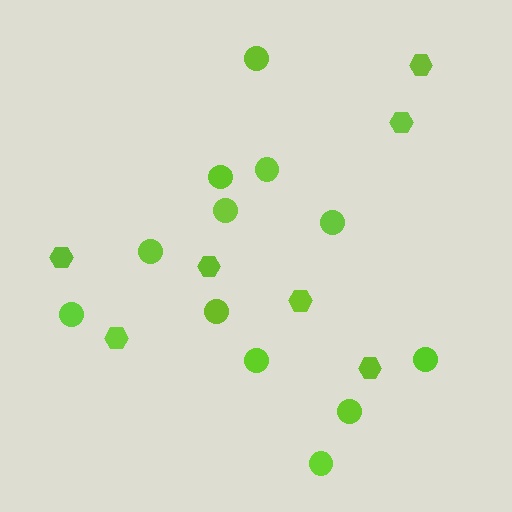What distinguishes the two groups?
There are 2 groups: one group of circles (12) and one group of hexagons (7).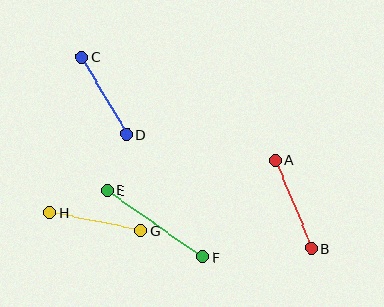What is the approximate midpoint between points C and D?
The midpoint is at approximately (104, 96) pixels.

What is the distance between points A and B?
The distance is approximately 95 pixels.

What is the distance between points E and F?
The distance is approximately 116 pixels.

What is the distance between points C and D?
The distance is approximately 89 pixels.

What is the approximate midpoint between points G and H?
The midpoint is at approximately (95, 222) pixels.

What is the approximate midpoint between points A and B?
The midpoint is at approximately (293, 204) pixels.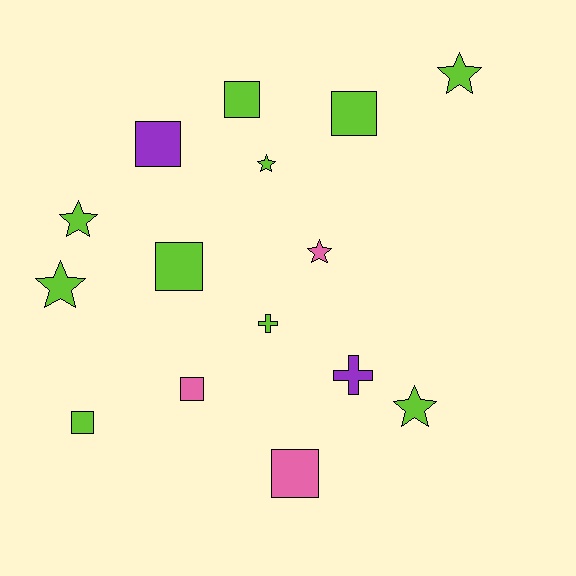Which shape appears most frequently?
Square, with 7 objects.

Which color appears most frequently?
Lime, with 10 objects.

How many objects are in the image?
There are 15 objects.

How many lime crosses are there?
There is 1 lime cross.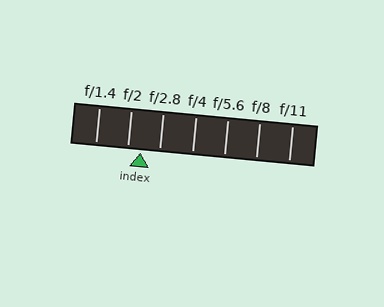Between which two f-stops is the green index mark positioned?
The index mark is between f/2 and f/2.8.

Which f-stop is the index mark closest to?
The index mark is closest to f/2.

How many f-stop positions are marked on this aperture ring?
There are 7 f-stop positions marked.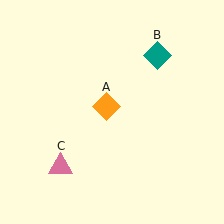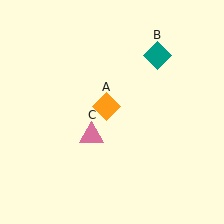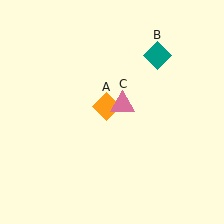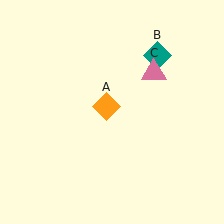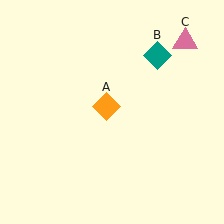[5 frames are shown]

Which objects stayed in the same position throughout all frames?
Orange diamond (object A) and teal diamond (object B) remained stationary.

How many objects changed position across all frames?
1 object changed position: pink triangle (object C).